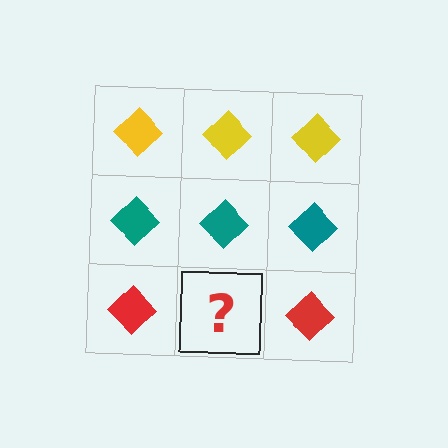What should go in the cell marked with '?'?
The missing cell should contain a red diamond.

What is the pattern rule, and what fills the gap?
The rule is that each row has a consistent color. The gap should be filled with a red diamond.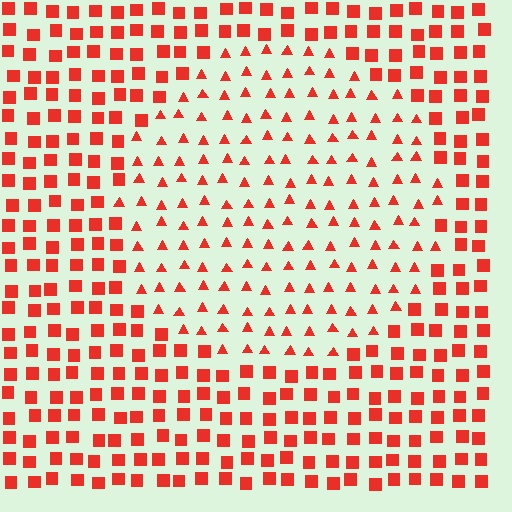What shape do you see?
I see a circle.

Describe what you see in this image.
The image is filled with small red elements arranged in a uniform grid. A circle-shaped region contains triangles, while the surrounding area contains squares. The boundary is defined purely by the change in element shape.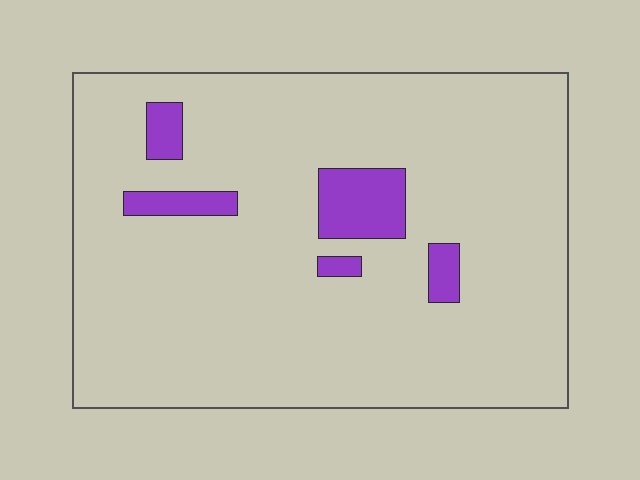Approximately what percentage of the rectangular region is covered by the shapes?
Approximately 10%.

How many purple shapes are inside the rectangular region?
5.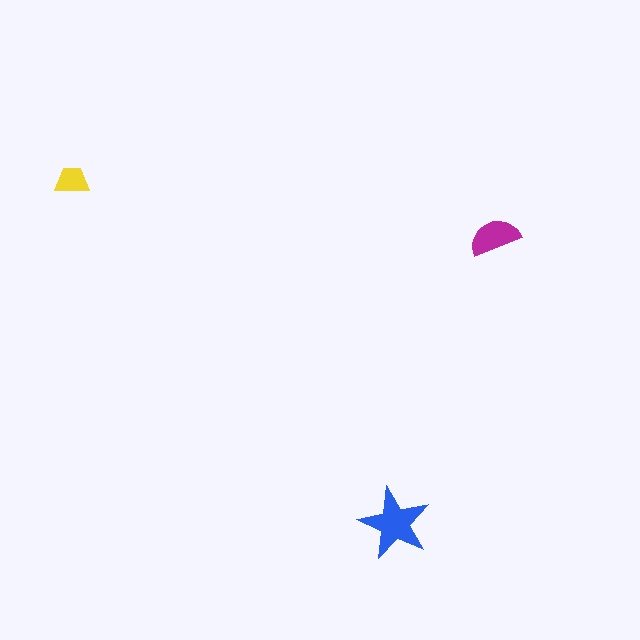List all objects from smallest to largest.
The yellow trapezoid, the magenta semicircle, the blue star.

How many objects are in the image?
There are 3 objects in the image.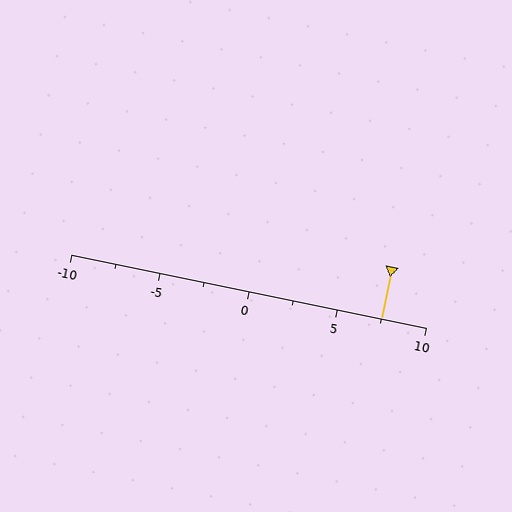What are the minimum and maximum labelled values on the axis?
The axis runs from -10 to 10.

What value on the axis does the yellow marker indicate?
The marker indicates approximately 7.5.